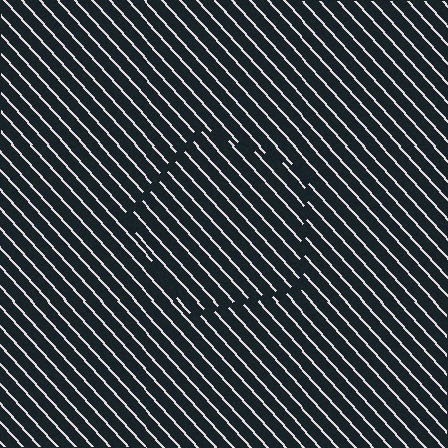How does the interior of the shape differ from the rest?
The interior of the shape contains the same grating, shifted by half a period — the contour is defined by the phase discontinuity where line-ends from the inner and outer gratings abut.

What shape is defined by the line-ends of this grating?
An illusory pentagon. The interior of the shape contains the same grating, shifted by half a period — the contour is defined by the phase discontinuity where line-ends from the inner and outer gratings abut.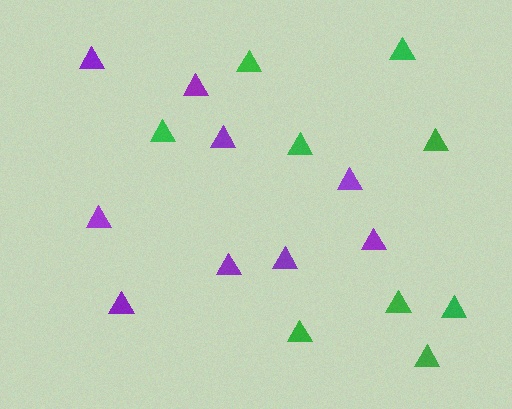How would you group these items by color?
There are 2 groups: one group of purple triangles (9) and one group of green triangles (9).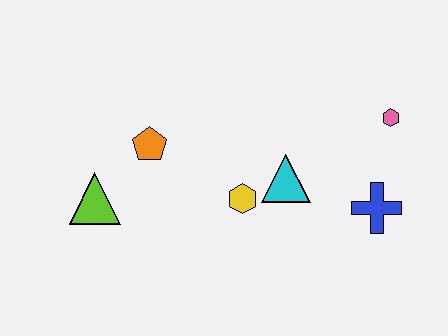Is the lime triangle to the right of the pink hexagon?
No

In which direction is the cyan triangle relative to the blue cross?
The cyan triangle is to the left of the blue cross.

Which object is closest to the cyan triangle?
The yellow hexagon is closest to the cyan triangle.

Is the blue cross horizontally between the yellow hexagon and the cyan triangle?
No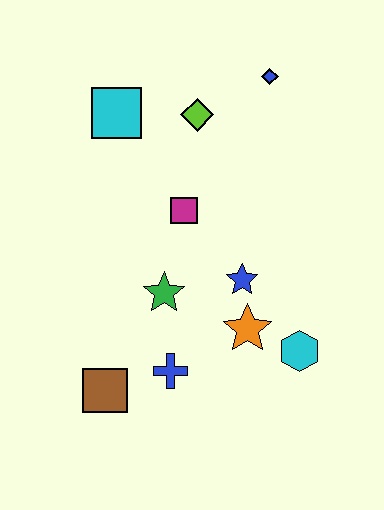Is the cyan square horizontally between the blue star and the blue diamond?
No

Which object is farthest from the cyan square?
The cyan hexagon is farthest from the cyan square.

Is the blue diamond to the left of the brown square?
No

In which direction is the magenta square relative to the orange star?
The magenta square is above the orange star.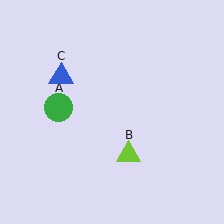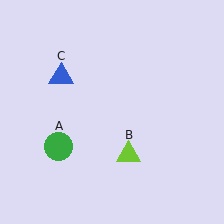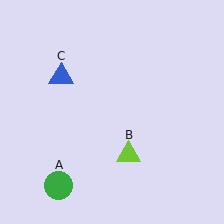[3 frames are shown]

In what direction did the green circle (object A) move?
The green circle (object A) moved down.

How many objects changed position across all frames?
1 object changed position: green circle (object A).